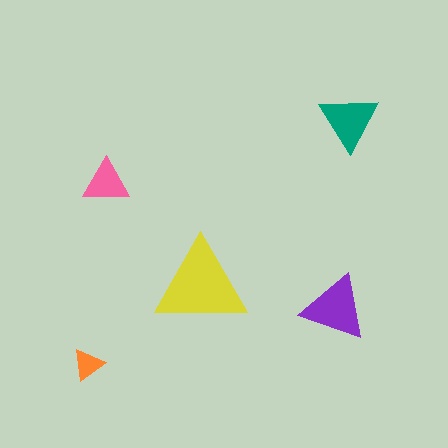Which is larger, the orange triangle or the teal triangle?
The teal one.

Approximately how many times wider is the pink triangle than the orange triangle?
About 1.5 times wider.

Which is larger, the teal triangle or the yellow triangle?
The yellow one.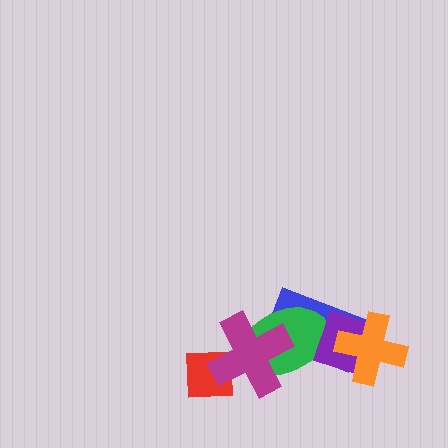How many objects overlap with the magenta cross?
3 objects overlap with the magenta cross.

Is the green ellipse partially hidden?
Yes, it is partially covered by another shape.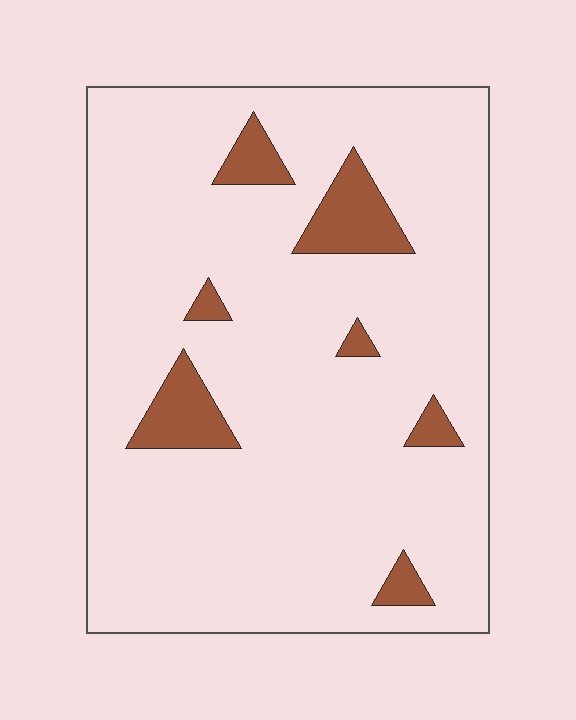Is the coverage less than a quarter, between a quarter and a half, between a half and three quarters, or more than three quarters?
Less than a quarter.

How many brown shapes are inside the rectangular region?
7.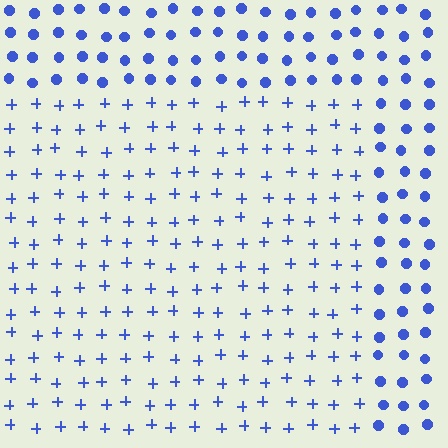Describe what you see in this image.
The image is filled with small blue elements arranged in a uniform grid. A rectangle-shaped region contains plus signs, while the surrounding area contains circles. The boundary is defined purely by the change in element shape.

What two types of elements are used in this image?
The image uses plus signs inside the rectangle region and circles outside it.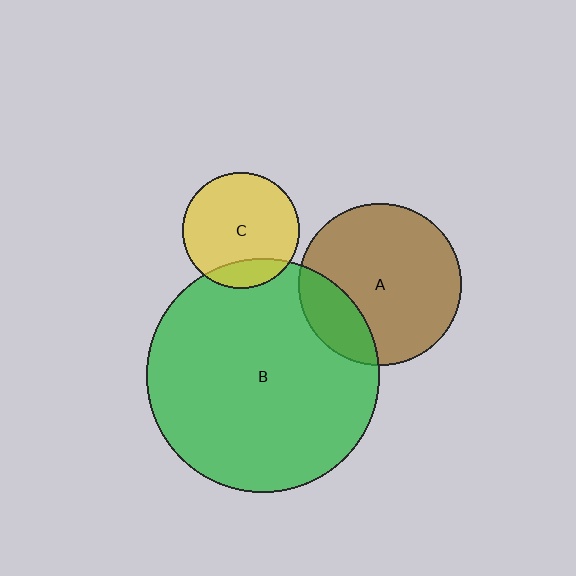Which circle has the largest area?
Circle B (green).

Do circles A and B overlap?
Yes.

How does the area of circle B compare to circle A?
Approximately 2.1 times.